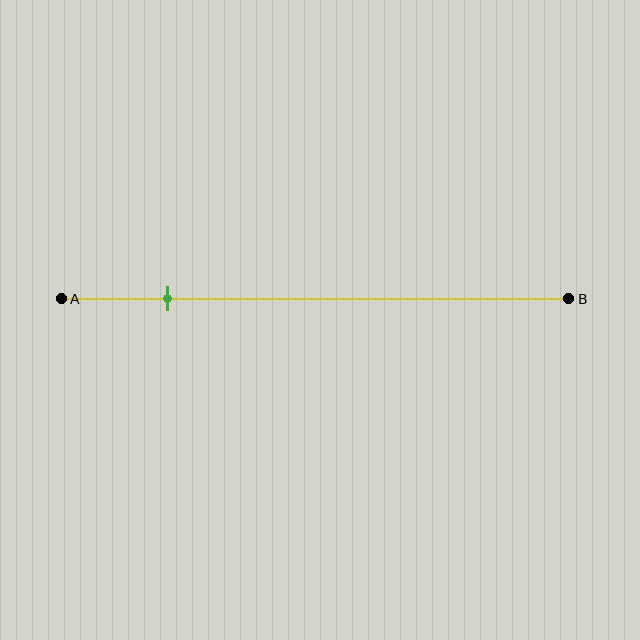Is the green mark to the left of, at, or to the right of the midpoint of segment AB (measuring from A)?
The green mark is to the left of the midpoint of segment AB.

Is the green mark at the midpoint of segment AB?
No, the mark is at about 20% from A, not at the 50% midpoint.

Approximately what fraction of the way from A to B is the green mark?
The green mark is approximately 20% of the way from A to B.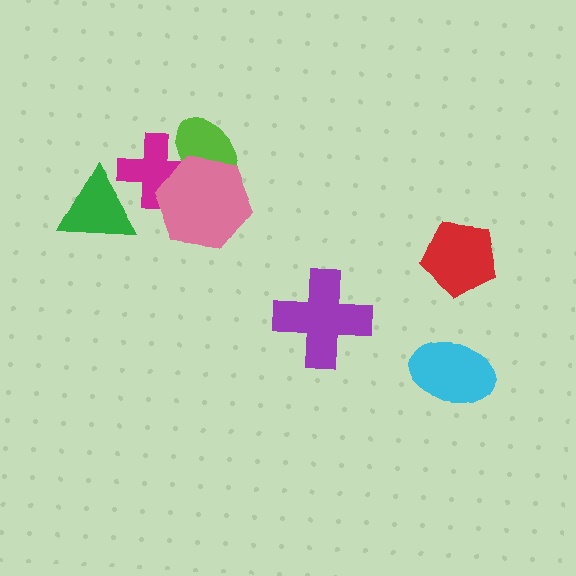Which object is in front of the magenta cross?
The pink hexagon is in front of the magenta cross.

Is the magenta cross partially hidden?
Yes, it is partially covered by another shape.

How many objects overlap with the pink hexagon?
2 objects overlap with the pink hexagon.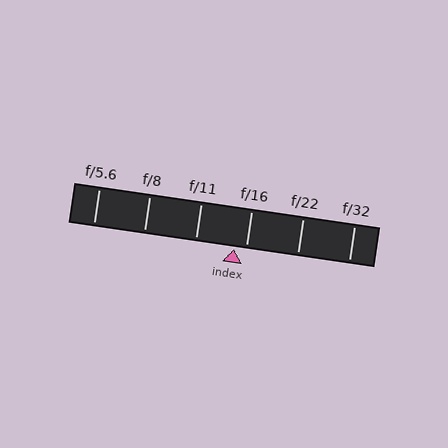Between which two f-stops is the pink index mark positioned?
The index mark is between f/11 and f/16.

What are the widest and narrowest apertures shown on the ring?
The widest aperture shown is f/5.6 and the narrowest is f/32.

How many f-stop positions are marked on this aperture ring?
There are 6 f-stop positions marked.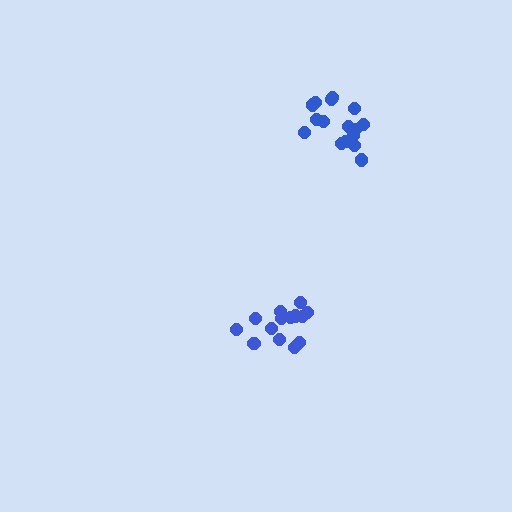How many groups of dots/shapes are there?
There are 2 groups.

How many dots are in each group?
Group 1: 17 dots, Group 2: 14 dots (31 total).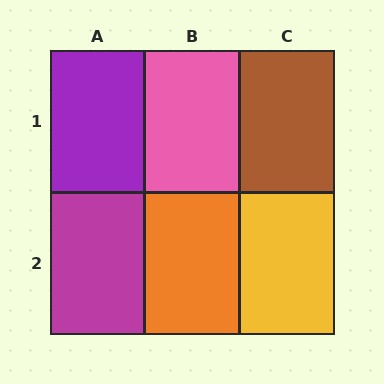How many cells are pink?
1 cell is pink.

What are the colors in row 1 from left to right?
Purple, pink, brown.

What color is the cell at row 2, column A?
Magenta.